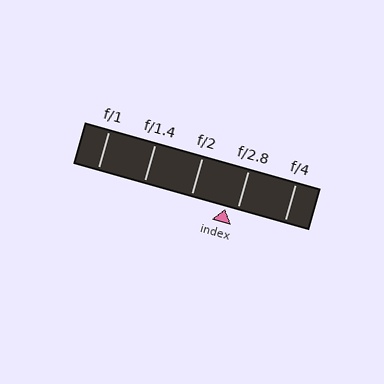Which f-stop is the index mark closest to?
The index mark is closest to f/2.8.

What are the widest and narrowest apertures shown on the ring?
The widest aperture shown is f/1 and the narrowest is f/4.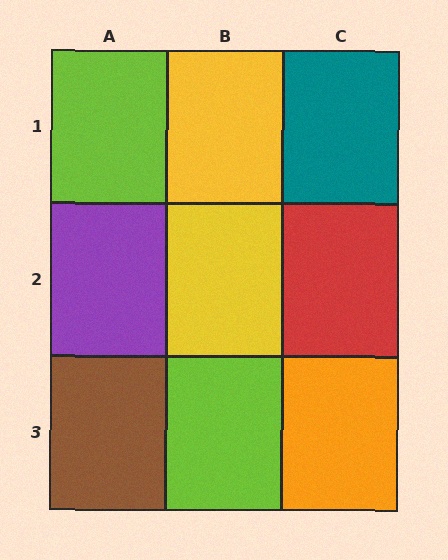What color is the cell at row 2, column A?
Purple.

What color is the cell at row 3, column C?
Orange.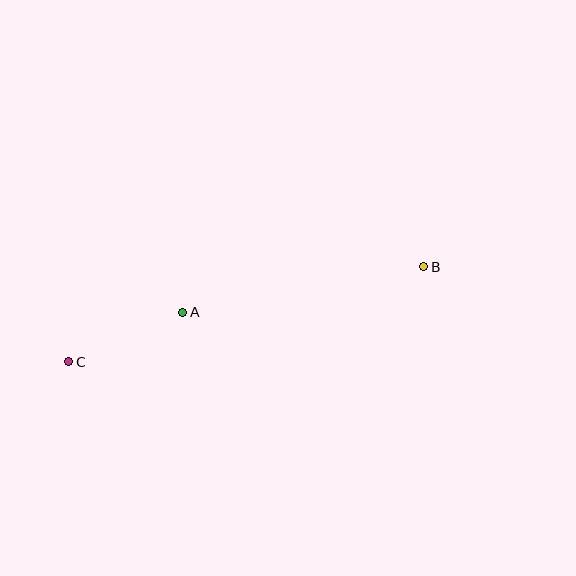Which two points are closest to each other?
Points A and C are closest to each other.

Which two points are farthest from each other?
Points B and C are farthest from each other.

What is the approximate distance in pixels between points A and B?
The distance between A and B is approximately 245 pixels.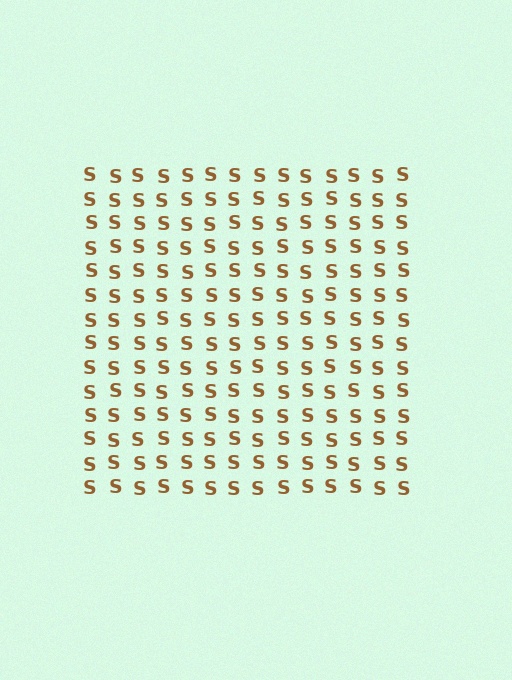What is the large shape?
The large shape is a square.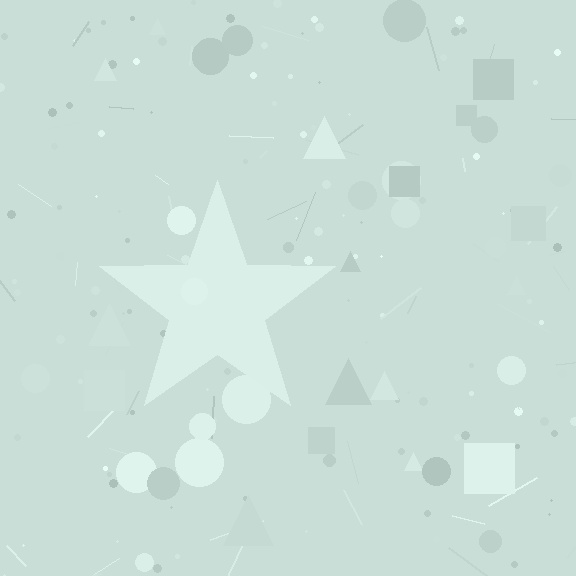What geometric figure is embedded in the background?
A star is embedded in the background.